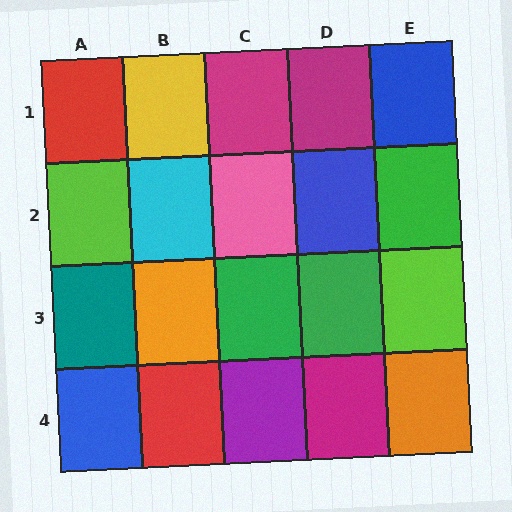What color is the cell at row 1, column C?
Magenta.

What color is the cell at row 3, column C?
Green.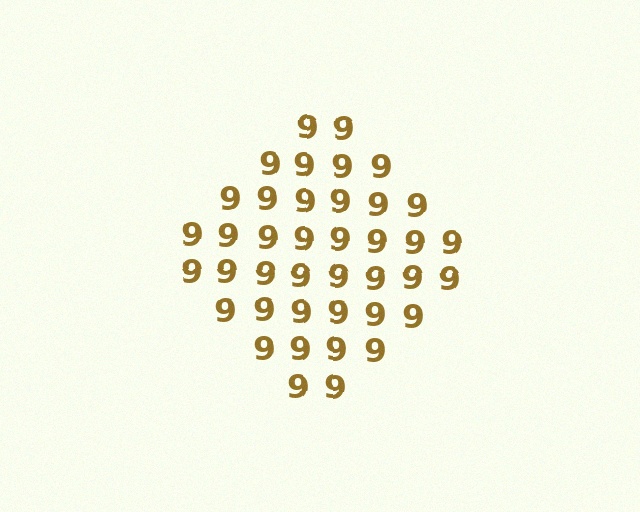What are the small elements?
The small elements are digit 9's.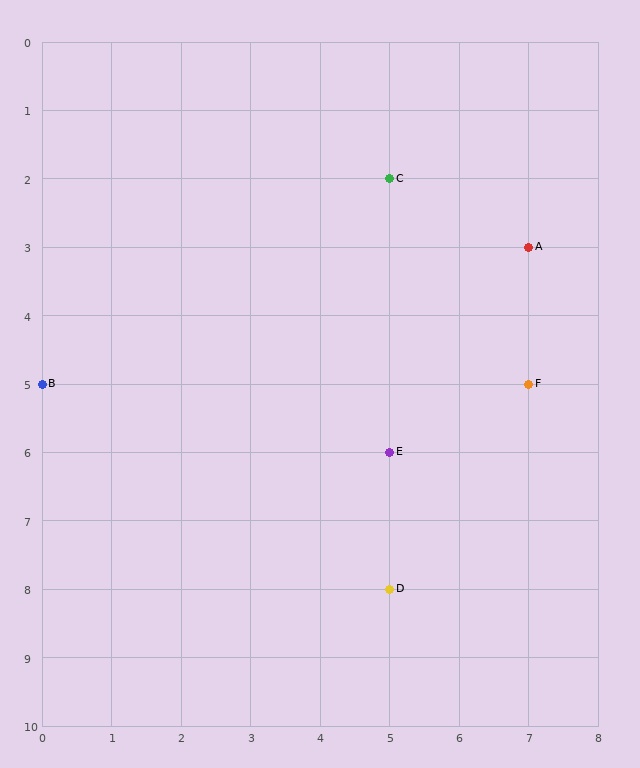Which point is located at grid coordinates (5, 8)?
Point D is at (5, 8).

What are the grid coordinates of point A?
Point A is at grid coordinates (7, 3).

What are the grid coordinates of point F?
Point F is at grid coordinates (7, 5).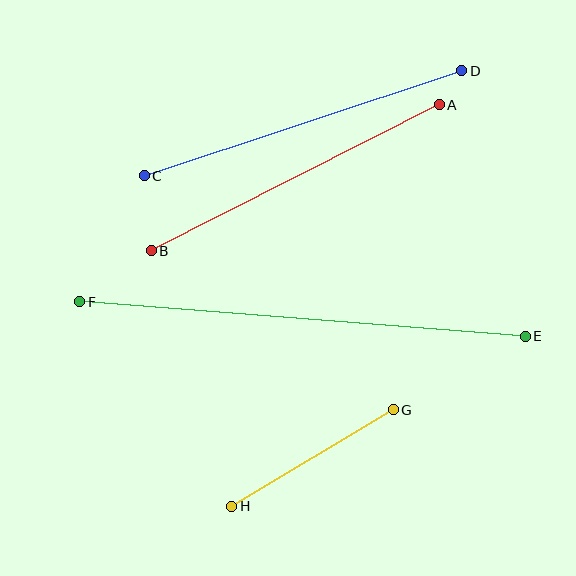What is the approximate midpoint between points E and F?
The midpoint is at approximately (302, 319) pixels.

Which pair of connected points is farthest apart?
Points E and F are farthest apart.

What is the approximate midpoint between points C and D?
The midpoint is at approximately (303, 123) pixels.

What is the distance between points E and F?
The distance is approximately 447 pixels.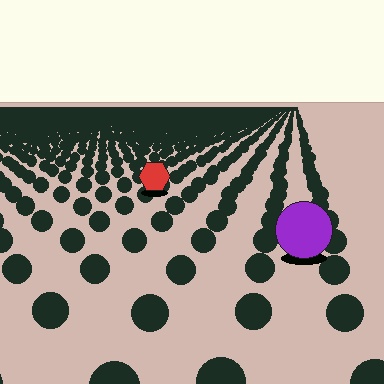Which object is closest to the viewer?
The purple circle is closest. The texture marks near it are larger and more spread out.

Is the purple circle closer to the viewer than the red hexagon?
Yes. The purple circle is closer — you can tell from the texture gradient: the ground texture is coarser near it.